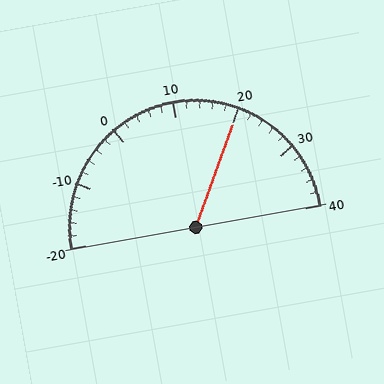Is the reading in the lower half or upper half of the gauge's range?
The reading is in the upper half of the range (-20 to 40).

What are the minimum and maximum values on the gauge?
The gauge ranges from -20 to 40.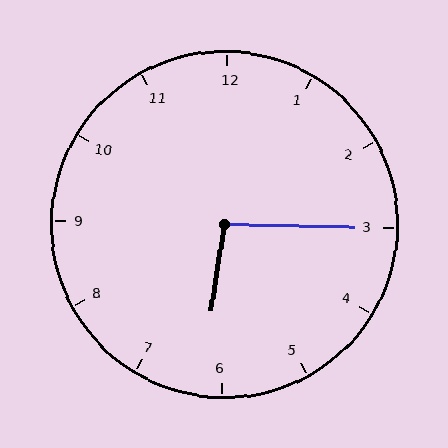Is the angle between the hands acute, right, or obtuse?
It is obtuse.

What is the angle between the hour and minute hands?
Approximately 98 degrees.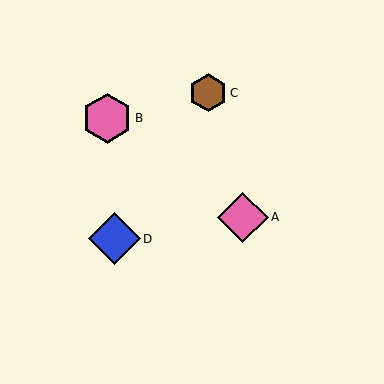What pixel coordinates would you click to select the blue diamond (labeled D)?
Click at (114, 239) to select the blue diamond D.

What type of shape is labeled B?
Shape B is a pink hexagon.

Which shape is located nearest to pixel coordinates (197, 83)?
The brown hexagon (labeled C) at (208, 93) is nearest to that location.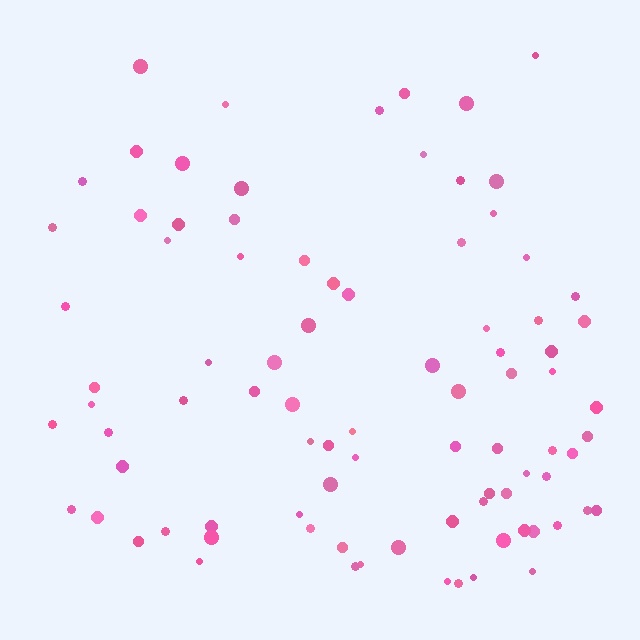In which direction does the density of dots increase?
From top to bottom, with the bottom side densest.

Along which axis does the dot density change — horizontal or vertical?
Vertical.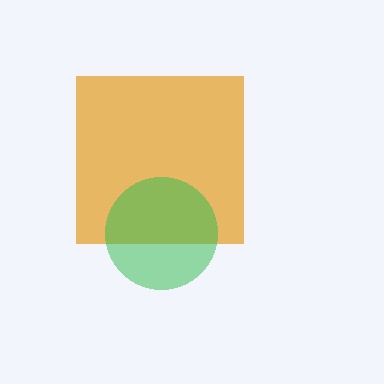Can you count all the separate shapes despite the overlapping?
Yes, there are 2 separate shapes.